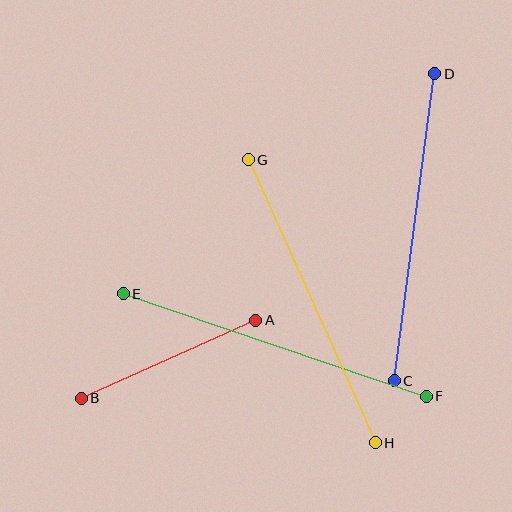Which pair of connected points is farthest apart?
Points E and F are farthest apart.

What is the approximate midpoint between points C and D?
The midpoint is at approximately (414, 227) pixels.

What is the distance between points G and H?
The distance is approximately 310 pixels.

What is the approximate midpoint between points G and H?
The midpoint is at approximately (312, 301) pixels.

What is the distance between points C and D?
The distance is approximately 309 pixels.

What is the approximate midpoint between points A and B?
The midpoint is at approximately (168, 359) pixels.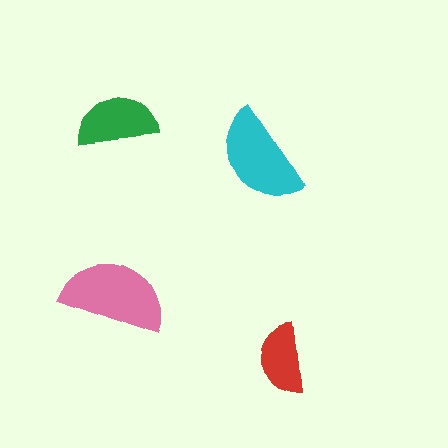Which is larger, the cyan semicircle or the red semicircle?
The cyan one.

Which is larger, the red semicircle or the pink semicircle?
The pink one.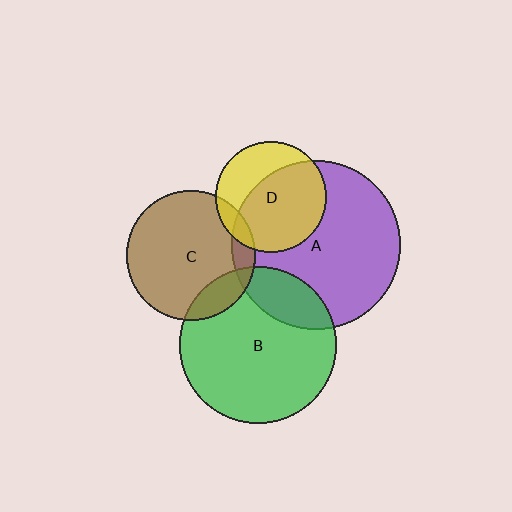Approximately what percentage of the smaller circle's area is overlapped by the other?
Approximately 65%.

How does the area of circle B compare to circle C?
Approximately 1.5 times.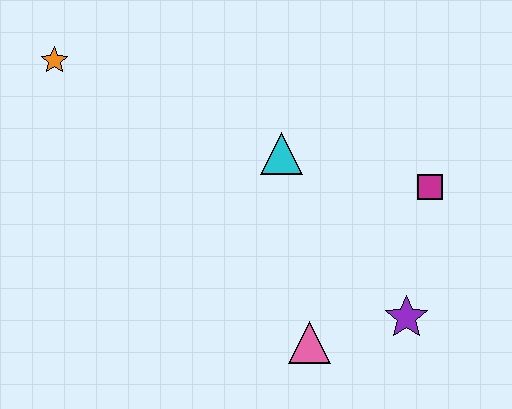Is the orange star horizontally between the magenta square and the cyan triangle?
No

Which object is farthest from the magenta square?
The orange star is farthest from the magenta square.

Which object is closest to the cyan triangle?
The magenta square is closest to the cyan triangle.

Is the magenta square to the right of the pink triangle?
Yes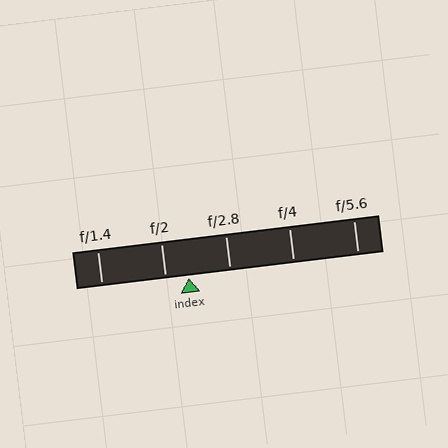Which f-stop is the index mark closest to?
The index mark is closest to f/2.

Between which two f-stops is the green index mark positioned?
The index mark is between f/2 and f/2.8.